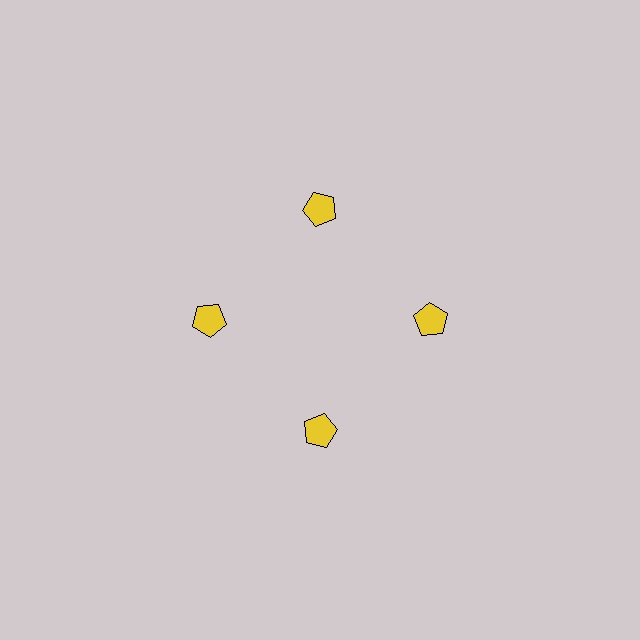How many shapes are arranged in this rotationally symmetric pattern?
There are 4 shapes, arranged in 4 groups of 1.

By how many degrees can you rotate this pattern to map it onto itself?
The pattern maps onto itself every 90 degrees of rotation.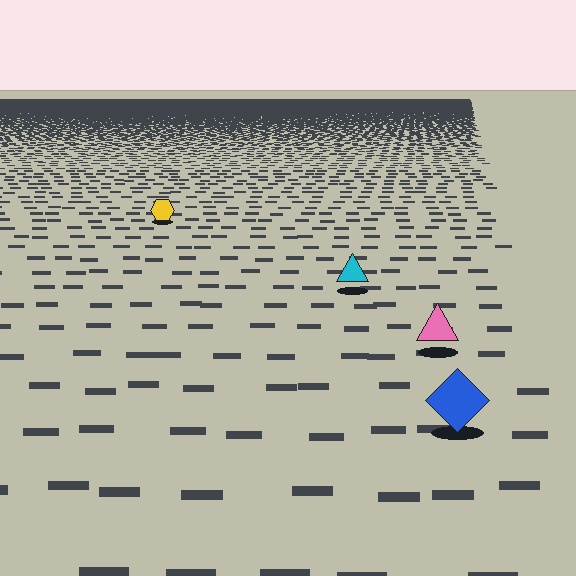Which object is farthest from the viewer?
The yellow hexagon is farthest from the viewer. It appears smaller and the ground texture around it is denser.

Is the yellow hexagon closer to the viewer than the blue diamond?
No. The blue diamond is closer — you can tell from the texture gradient: the ground texture is coarser near it.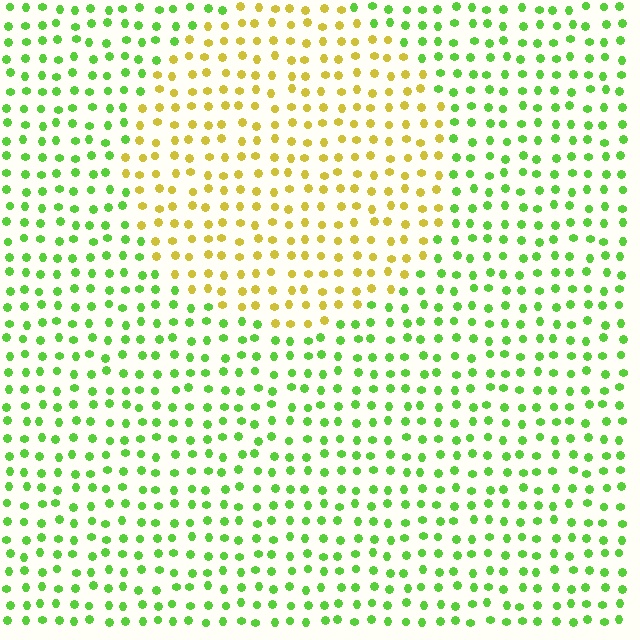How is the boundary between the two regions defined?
The boundary is defined purely by a slight shift in hue (about 54 degrees). Spacing, size, and orientation are identical on both sides.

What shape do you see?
I see a circle.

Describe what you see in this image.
The image is filled with small lime elements in a uniform arrangement. A circle-shaped region is visible where the elements are tinted to a slightly different hue, forming a subtle color boundary.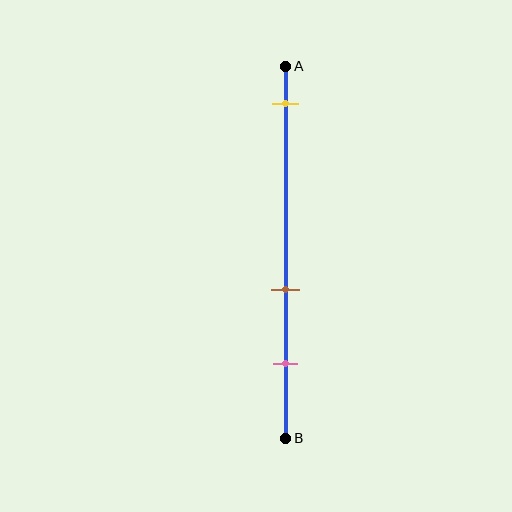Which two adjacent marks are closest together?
The brown and pink marks are the closest adjacent pair.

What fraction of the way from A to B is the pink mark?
The pink mark is approximately 80% (0.8) of the way from A to B.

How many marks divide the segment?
There are 3 marks dividing the segment.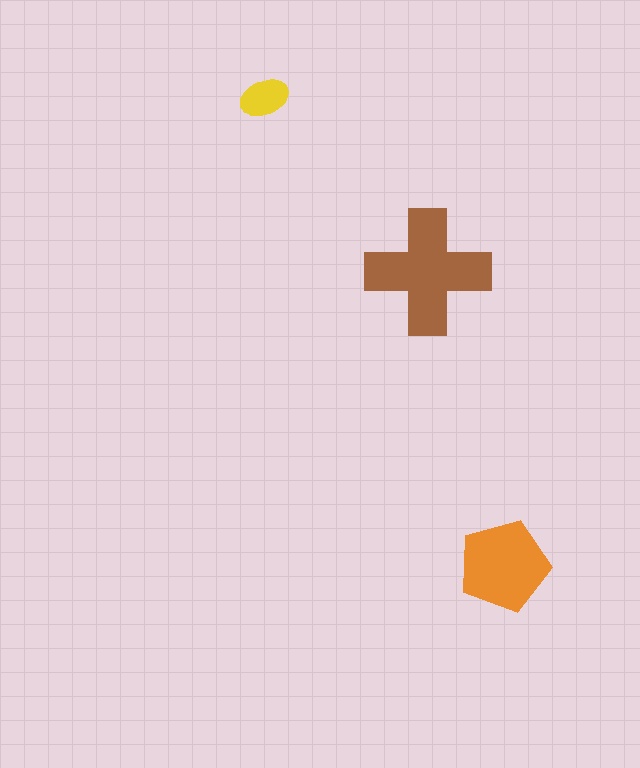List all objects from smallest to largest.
The yellow ellipse, the orange pentagon, the brown cross.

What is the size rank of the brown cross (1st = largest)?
1st.